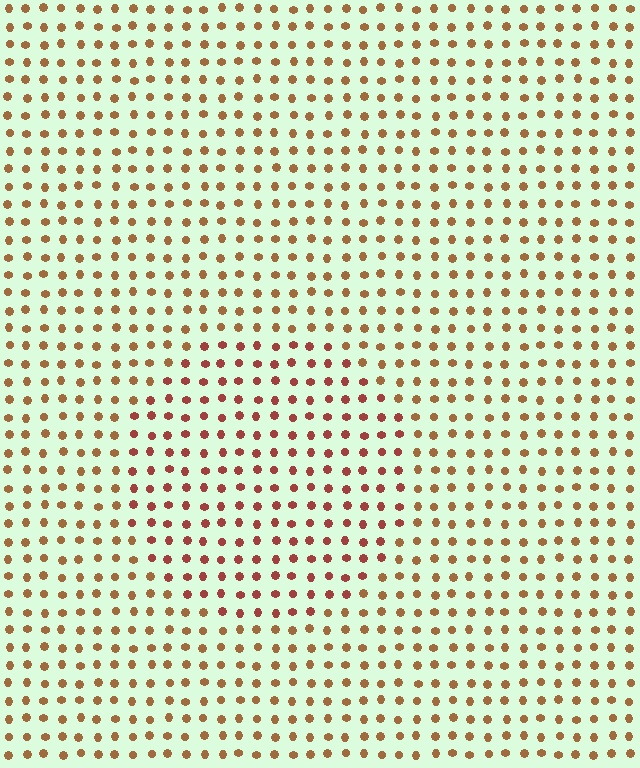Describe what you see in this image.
The image is filled with small brown elements in a uniform arrangement. A circle-shaped region is visible where the elements are tinted to a slightly different hue, forming a subtle color boundary.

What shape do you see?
I see a circle.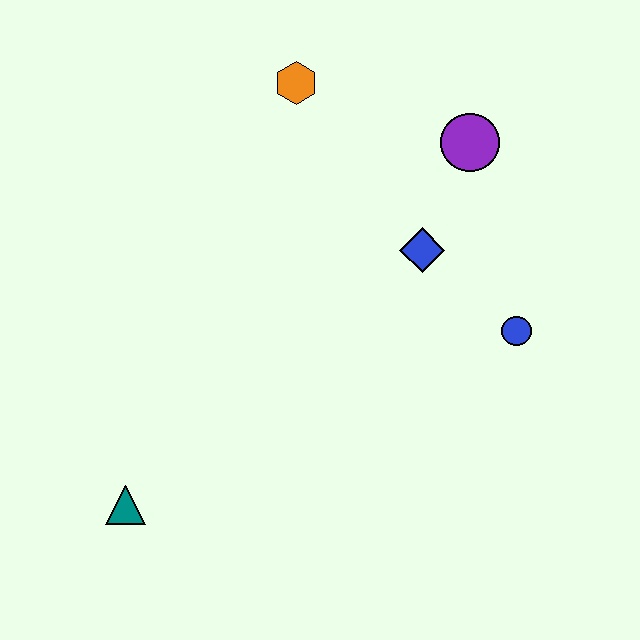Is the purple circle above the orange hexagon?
No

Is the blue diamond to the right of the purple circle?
No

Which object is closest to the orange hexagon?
The purple circle is closest to the orange hexagon.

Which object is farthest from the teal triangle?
The purple circle is farthest from the teal triangle.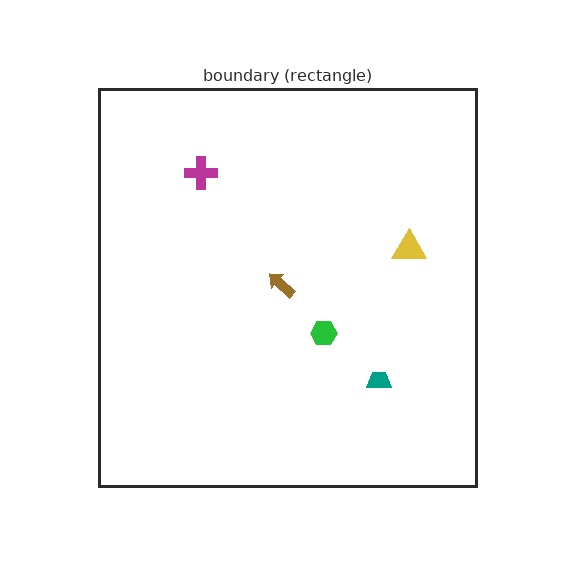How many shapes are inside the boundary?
5 inside, 0 outside.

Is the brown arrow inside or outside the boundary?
Inside.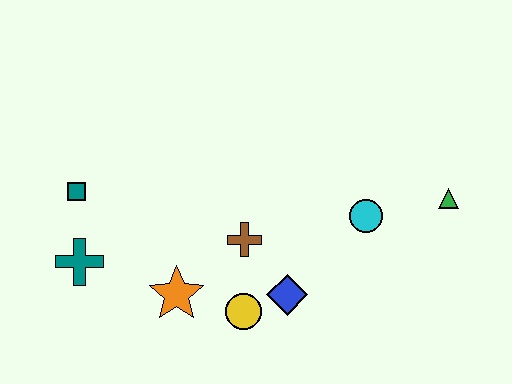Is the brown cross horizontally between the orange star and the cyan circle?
Yes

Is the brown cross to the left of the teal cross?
No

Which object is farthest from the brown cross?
The green triangle is farthest from the brown cross.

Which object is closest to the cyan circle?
The green triangle is closest to the cyan circle.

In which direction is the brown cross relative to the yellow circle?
The brown cross is above the yellow circle.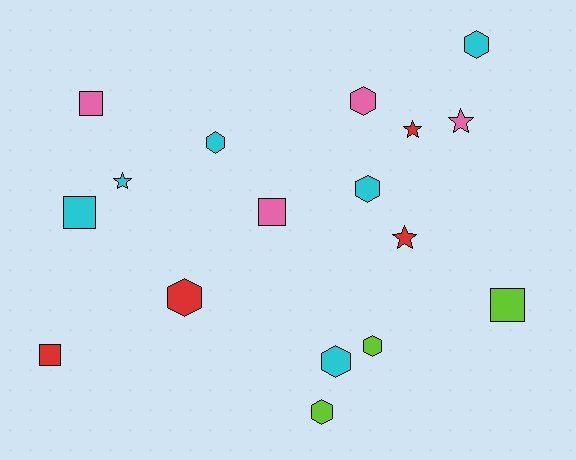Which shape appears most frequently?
Hexagon, with 8 objects.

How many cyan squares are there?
There is 1 cyan square.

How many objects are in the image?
There are 17 objects.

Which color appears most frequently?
Cyan, with 6 objects.